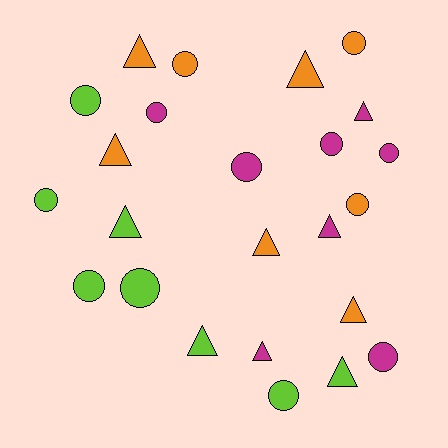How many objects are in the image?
There are 24 objects.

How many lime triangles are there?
There are 3 lime triangles.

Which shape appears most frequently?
Circle, with 13 objects.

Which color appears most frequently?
Orange, with 8 objects.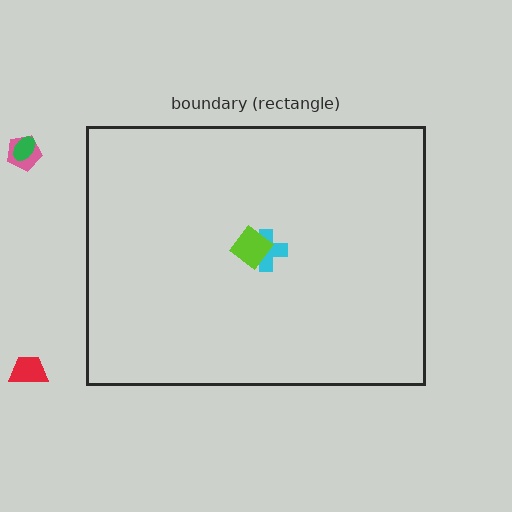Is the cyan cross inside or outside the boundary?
Inside.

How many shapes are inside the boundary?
2 inside, 3 outside.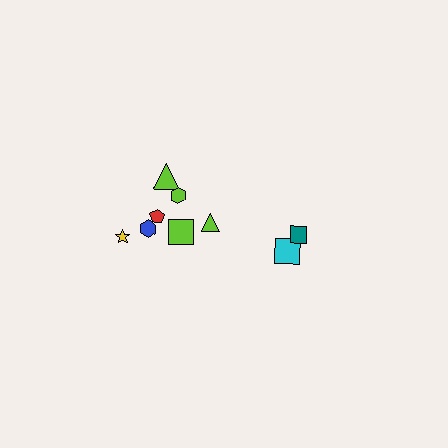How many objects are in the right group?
There are 3 objects.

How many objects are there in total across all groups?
There are 9 objects.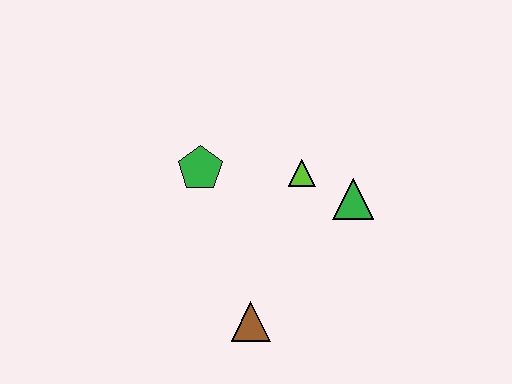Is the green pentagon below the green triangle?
No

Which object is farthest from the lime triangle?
The brown triangle is farthest from the lime triangle.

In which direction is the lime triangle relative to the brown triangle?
The lime triangle is above the brown triangle.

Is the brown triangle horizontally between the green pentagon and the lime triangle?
Yes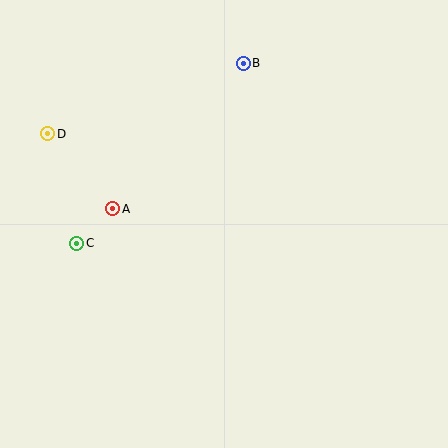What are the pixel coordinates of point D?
Point D is at (48, 134).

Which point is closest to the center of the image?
Point A at (113, 209) is closest to the center.